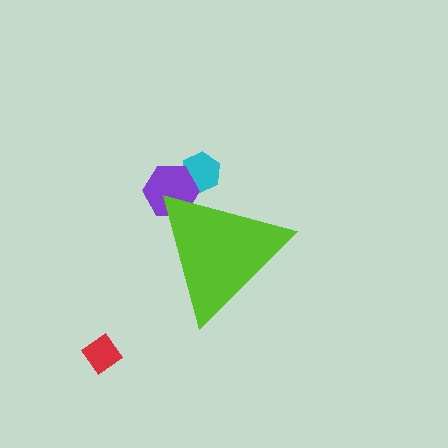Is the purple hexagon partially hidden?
Yes, the purple hexagon is partially hidden behind the lime triangle.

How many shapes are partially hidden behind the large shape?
2 shapes are partially hidden.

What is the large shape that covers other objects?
A lime triangle.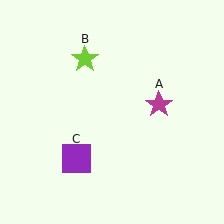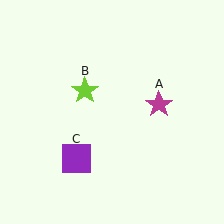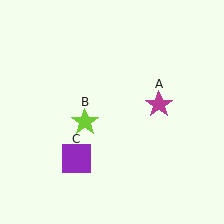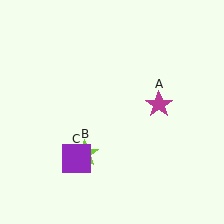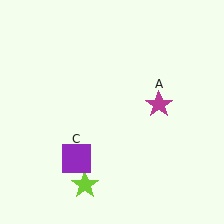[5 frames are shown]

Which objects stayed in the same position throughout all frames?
Magenta star (object A) and purple square (object C) remained stationary.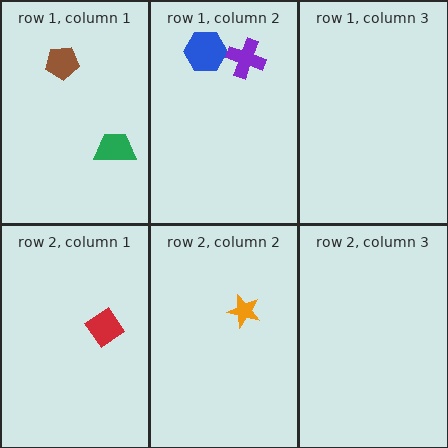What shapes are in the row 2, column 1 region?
The red diamond.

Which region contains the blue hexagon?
The row 1, column 2 region.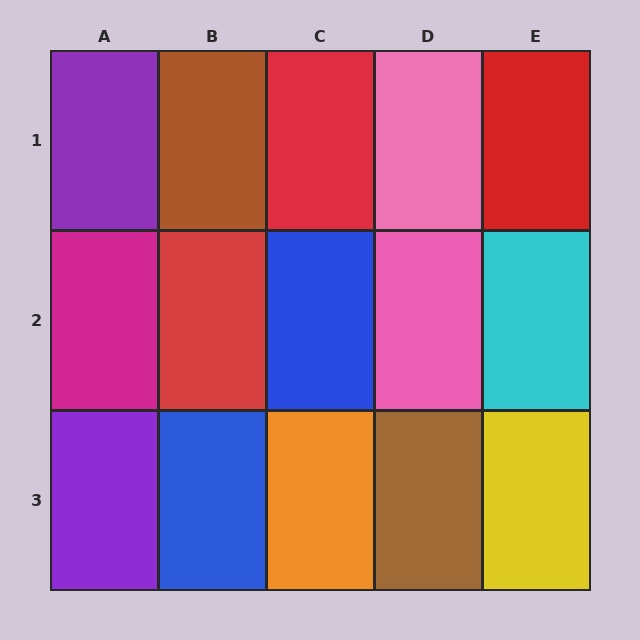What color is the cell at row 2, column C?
Blue.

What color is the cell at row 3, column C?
Orange.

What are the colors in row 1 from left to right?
Purple, brown, red, pink, red.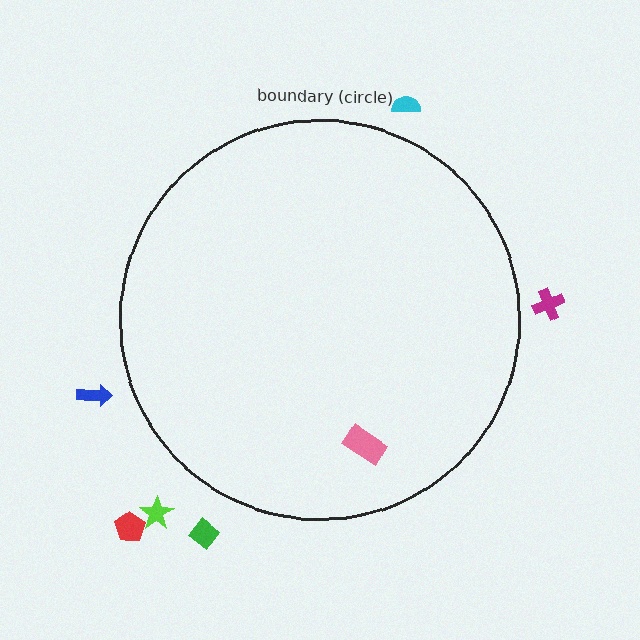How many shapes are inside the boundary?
1 inside, 6 outside.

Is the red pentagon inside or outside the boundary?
Outside.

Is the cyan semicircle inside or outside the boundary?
Outside.